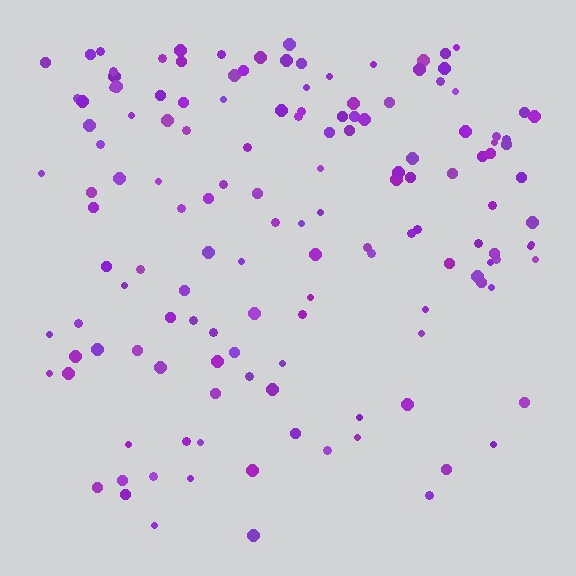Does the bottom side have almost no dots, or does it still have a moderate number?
Still a moderate number, just noticeably fewer than the top.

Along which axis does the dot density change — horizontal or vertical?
Vertical.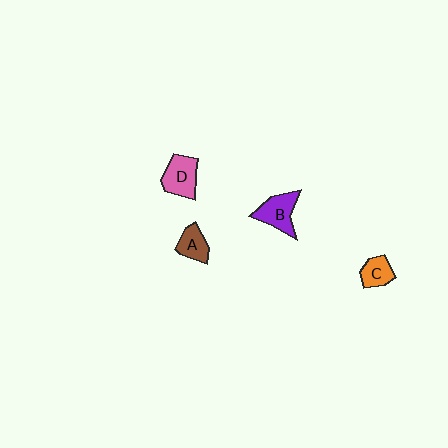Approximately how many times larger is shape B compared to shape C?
Approximately 1.5 times.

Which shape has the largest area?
Shape D (pink).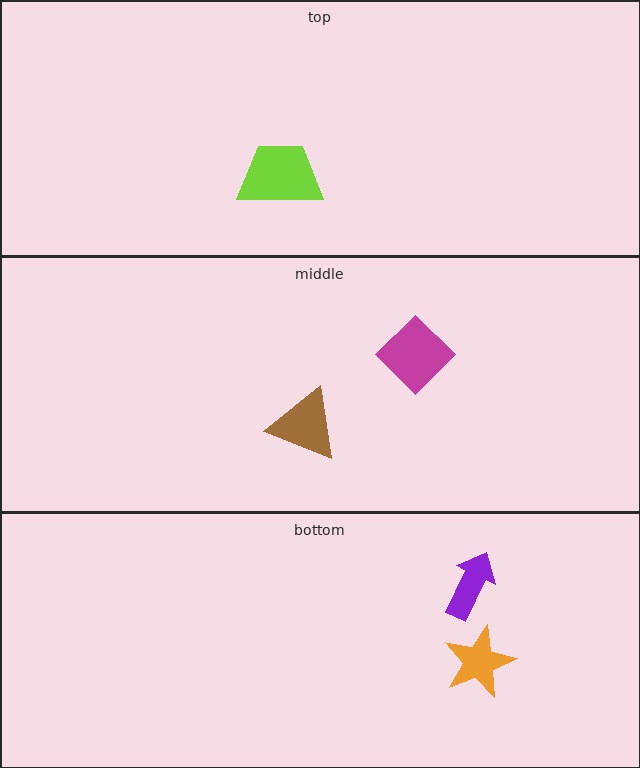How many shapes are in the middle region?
2.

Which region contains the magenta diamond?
The middle region.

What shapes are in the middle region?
The magenta diamond, the brown triangle.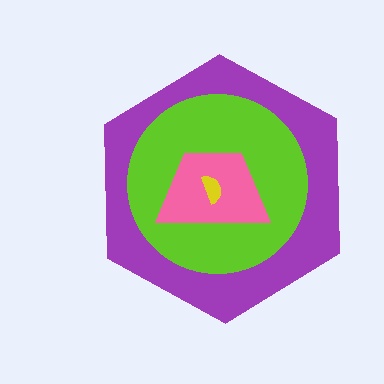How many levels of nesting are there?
4.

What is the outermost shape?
The purple hexagon.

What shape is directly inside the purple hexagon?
The lime circle.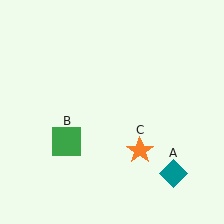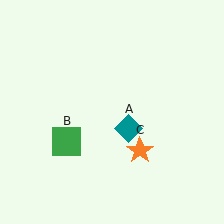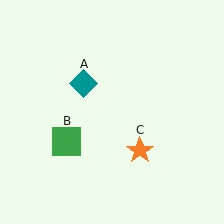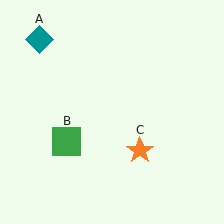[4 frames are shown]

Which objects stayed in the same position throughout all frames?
Green square (object B) and orange star (object C) remained stationary.